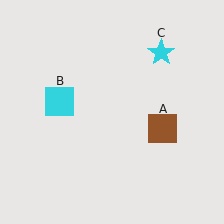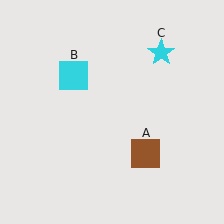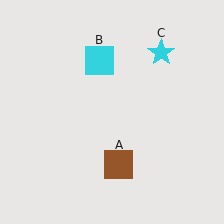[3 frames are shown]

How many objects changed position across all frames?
2 objects changed position: brown square (object A), cyan square (object B).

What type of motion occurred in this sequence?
The brown square (object A), cyan square (object B) rotated clockwise around the center of the scene.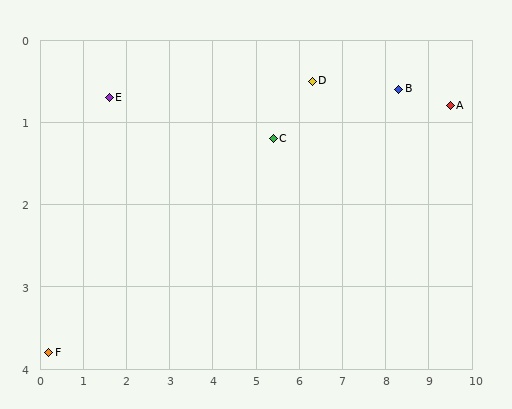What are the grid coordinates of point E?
Point E is at approximately (1.6, 0.7).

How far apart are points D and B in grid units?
Points D and B are about 2.0 grid units apart.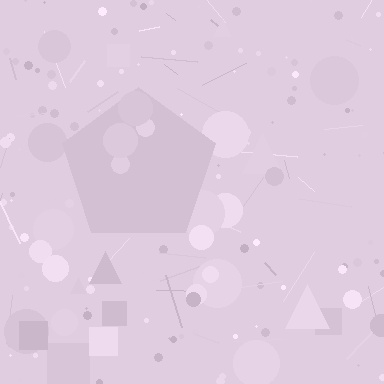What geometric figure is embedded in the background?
A pentagon is embedded in the background.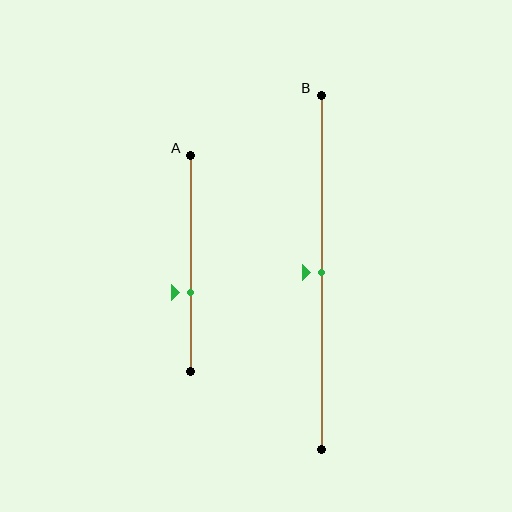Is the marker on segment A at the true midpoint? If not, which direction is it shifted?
No, the marker on segment A is shifted downward by about 14% of the segment length.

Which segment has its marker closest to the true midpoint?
Segment B has its marker closest to the true midpoint.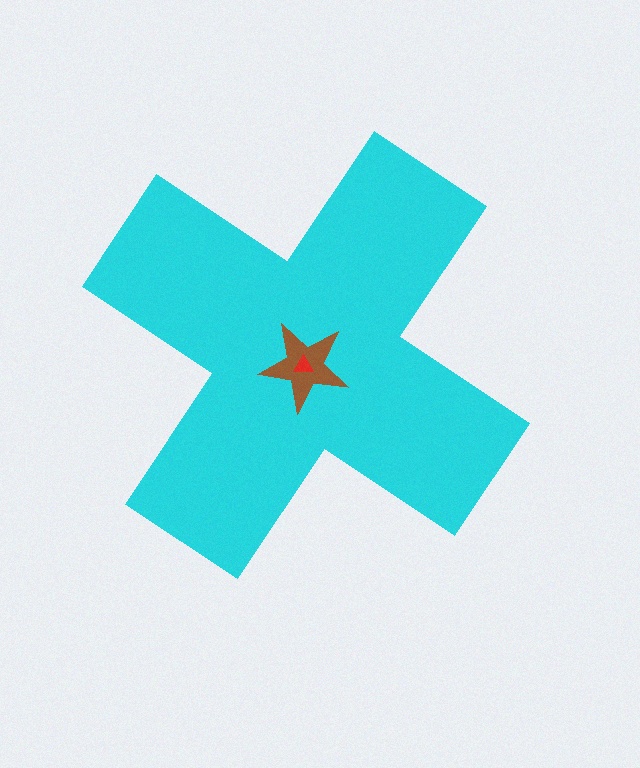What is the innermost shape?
The red triangle.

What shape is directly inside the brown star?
The red triangle.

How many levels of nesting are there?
3.